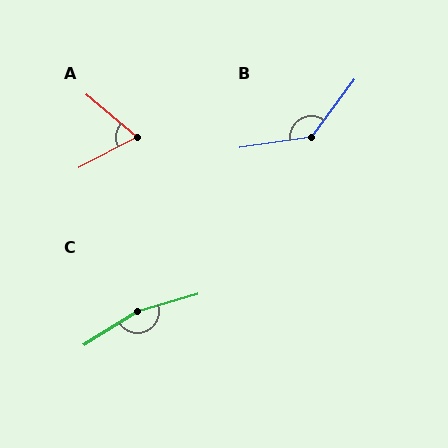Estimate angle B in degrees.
Approximately 135 degrees.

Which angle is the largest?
C, at approximately 164 degrees.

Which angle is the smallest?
A, at approximately 68 degrees.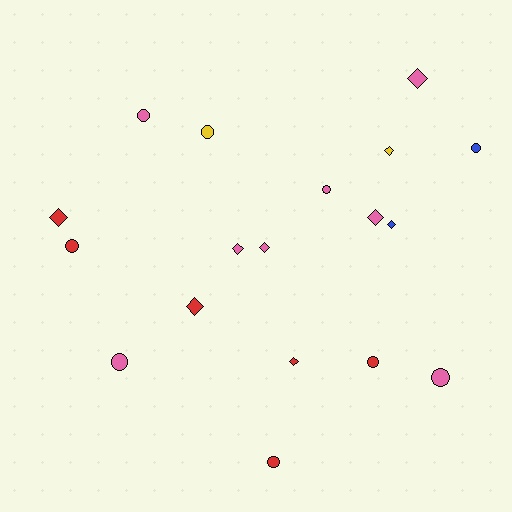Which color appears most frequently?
Pink, with 8 objects.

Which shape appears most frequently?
Diamond, with 9 objects.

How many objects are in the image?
There are 18 objects.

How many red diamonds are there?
There are 3 red diamonds.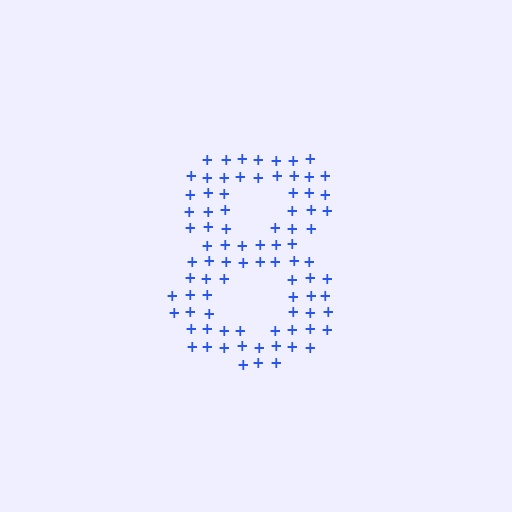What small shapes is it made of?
It is made of small plus signs.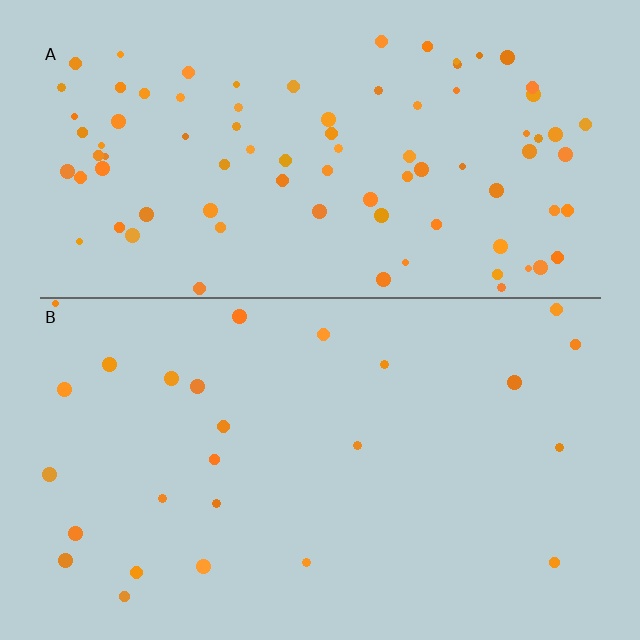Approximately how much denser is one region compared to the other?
Approximately 3.4× — region A over region B.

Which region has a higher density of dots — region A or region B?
A (the top).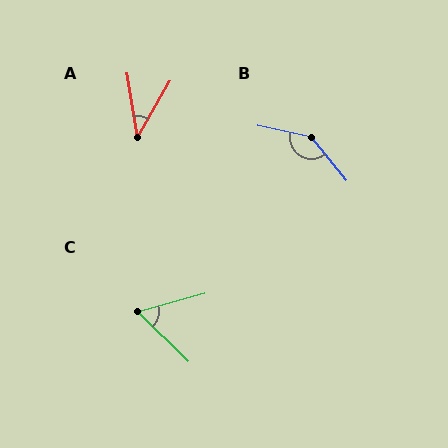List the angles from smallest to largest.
A (40°), C (60°), B (142°).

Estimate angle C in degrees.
Approximately 60 degrees.